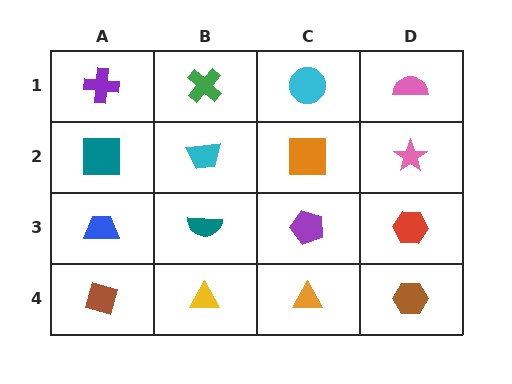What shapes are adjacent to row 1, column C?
An orange square (row 2, column C), a green cross (row 1, column B), a pink semicircle (row 1, column D).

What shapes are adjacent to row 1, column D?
A pink star (row 2, column D), a cyan circle (row 1, column C).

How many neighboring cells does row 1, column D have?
2.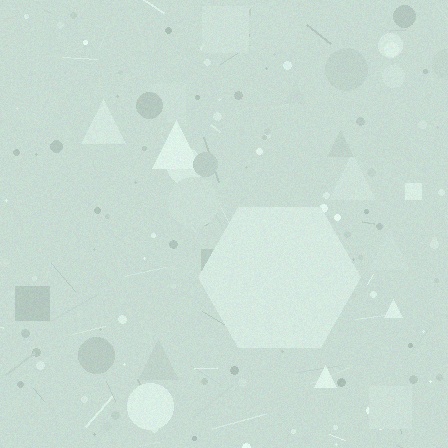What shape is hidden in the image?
A hexagon is hidden in the image.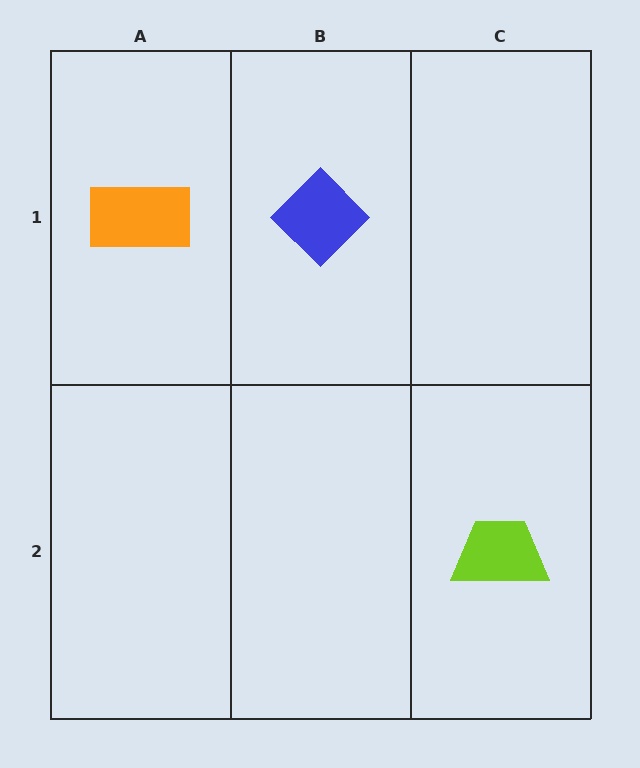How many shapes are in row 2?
1 shape.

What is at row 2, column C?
A lime trapezoid.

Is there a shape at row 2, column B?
No, that cell is empty.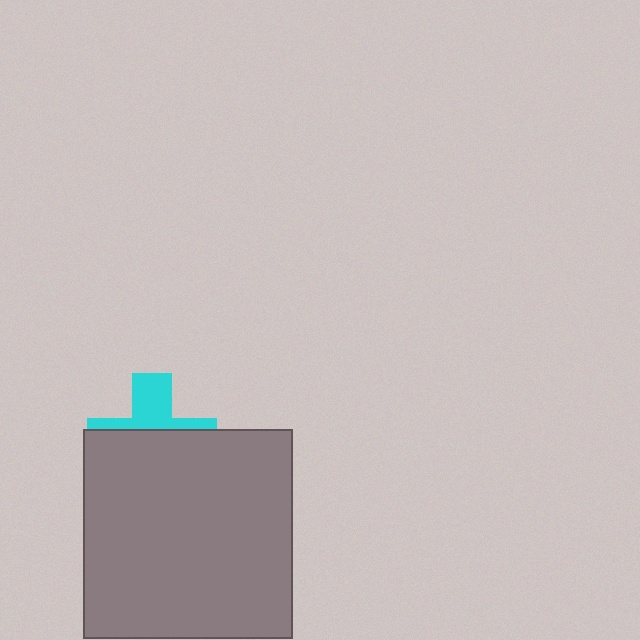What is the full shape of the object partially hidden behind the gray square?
The partially hidden object is a cyan cross.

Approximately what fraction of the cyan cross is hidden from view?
Roughly 62% of the cyan cross is hidden behind the gray square.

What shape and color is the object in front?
The object in front is a gray square.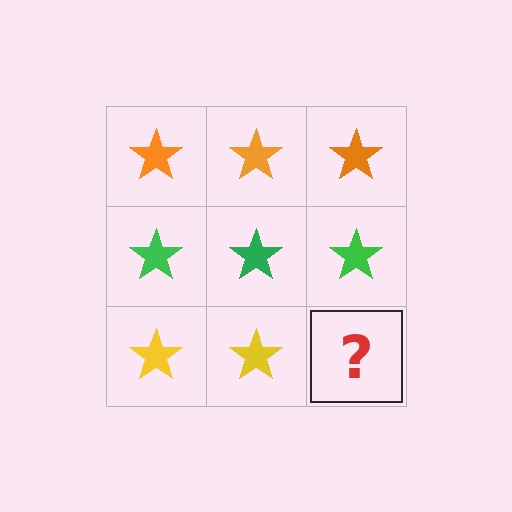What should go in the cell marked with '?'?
The missing cell should contain a yellow star.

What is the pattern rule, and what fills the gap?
The rule is that each row has a consistent color. The gap should be filled with a yellow star.